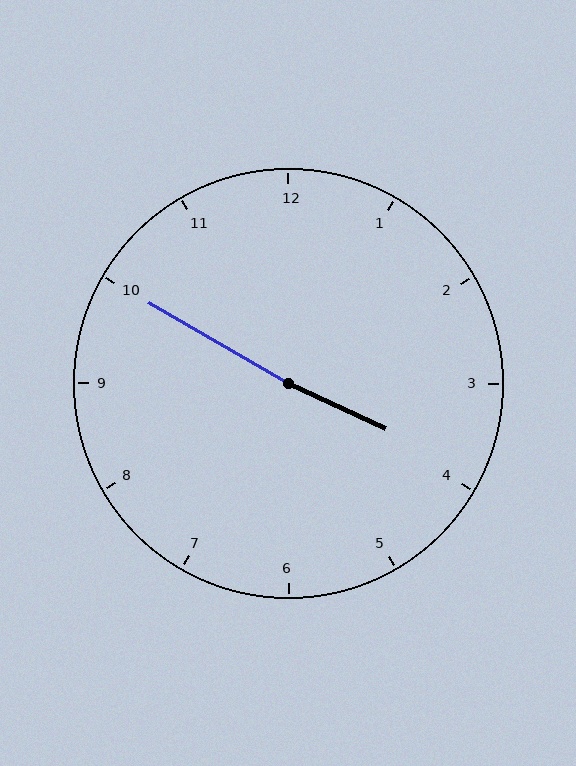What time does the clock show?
3:50.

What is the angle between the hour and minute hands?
Approximately 175 degrees.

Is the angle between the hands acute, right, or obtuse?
It is obtuse.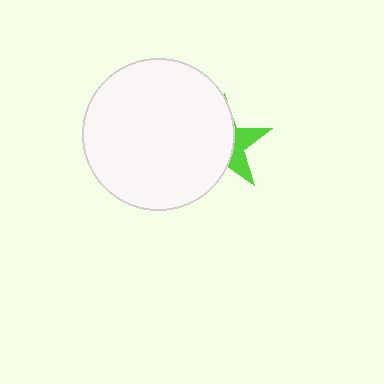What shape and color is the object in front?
The object in front is a white circle.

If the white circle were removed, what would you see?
You would see the complete lime star.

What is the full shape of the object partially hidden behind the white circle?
The partially hidden object is a lime star.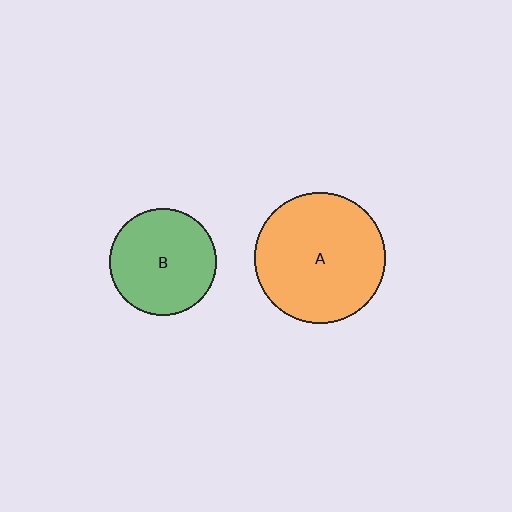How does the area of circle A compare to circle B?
Approximately 1.5 times.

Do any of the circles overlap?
No, none of the circles overlap.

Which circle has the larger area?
Circle A (orange).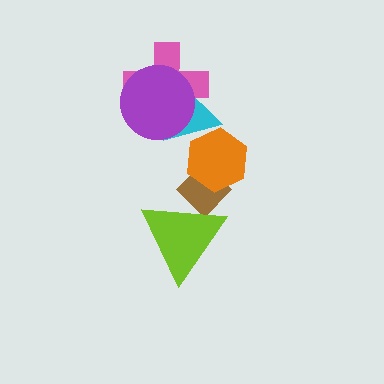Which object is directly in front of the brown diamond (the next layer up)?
The lime triangle is directly in front of the brown diamond.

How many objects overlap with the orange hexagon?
2 objects overlap with the orange hexagon.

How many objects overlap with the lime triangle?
1 object overlaps with the lime triangle.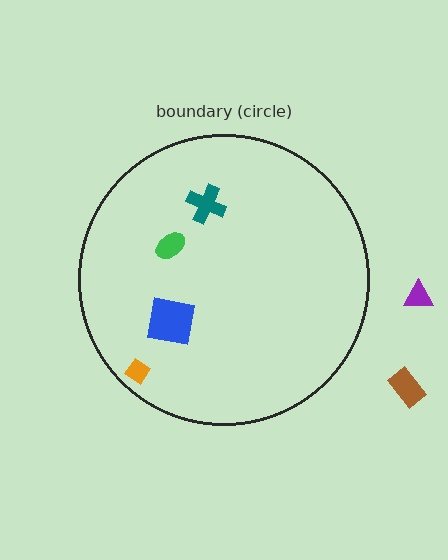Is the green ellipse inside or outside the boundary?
Inside.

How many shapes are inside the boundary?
4 inside, 2 outside.